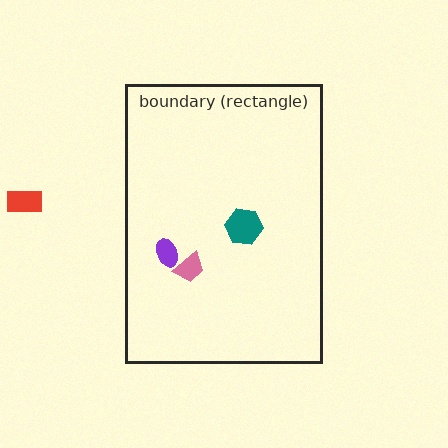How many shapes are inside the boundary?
3 inside, 1 outside.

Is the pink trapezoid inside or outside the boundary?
Inside.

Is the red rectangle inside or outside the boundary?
Outside.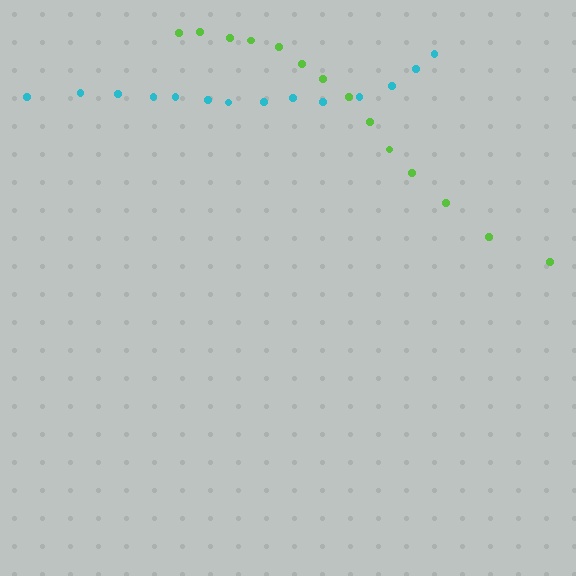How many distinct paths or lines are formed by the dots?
There are 2 distinct paths.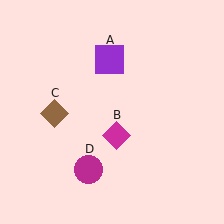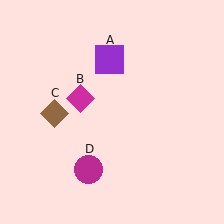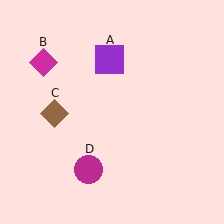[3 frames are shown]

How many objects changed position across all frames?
1 object changed position: magenta diamond (object B).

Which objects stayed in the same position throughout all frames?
Purple square (object A) and brown diamond (object C) and magenta circle (object D) remained stationary.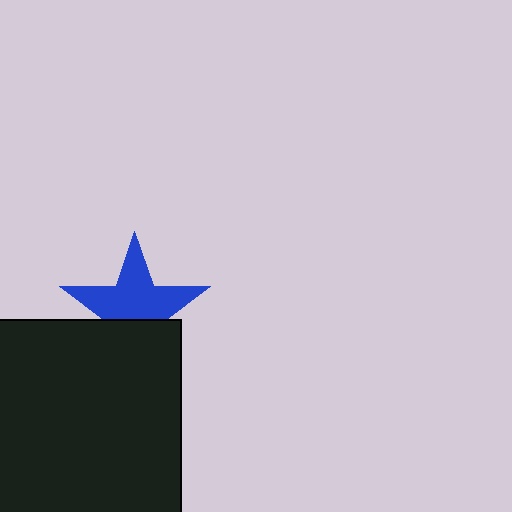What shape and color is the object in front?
The object in front is a black square.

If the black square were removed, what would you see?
You would see the complete blue star.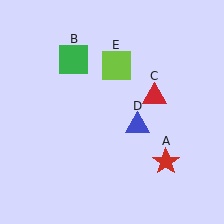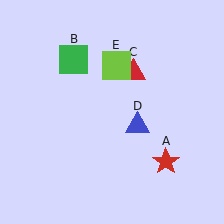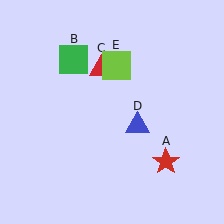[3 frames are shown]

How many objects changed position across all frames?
1 object changed position: red triangle (object C).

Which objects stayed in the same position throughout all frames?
Red star (object A) and green square (object B) and blue triangle (object D) and lime square (object E) remained stationary.